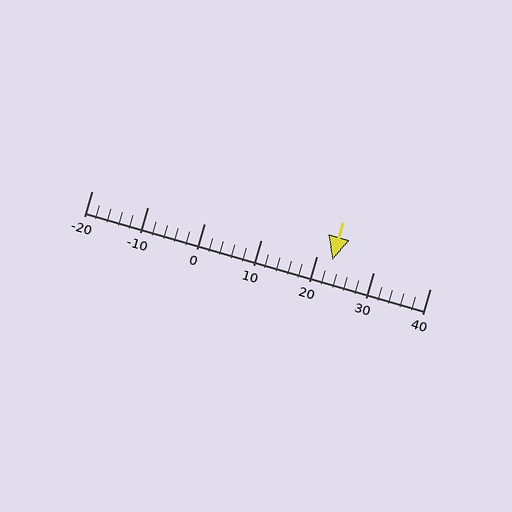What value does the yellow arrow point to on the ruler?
The yellow arrow points to approximately 23.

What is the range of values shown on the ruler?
The ruler shows values from -20 to 40.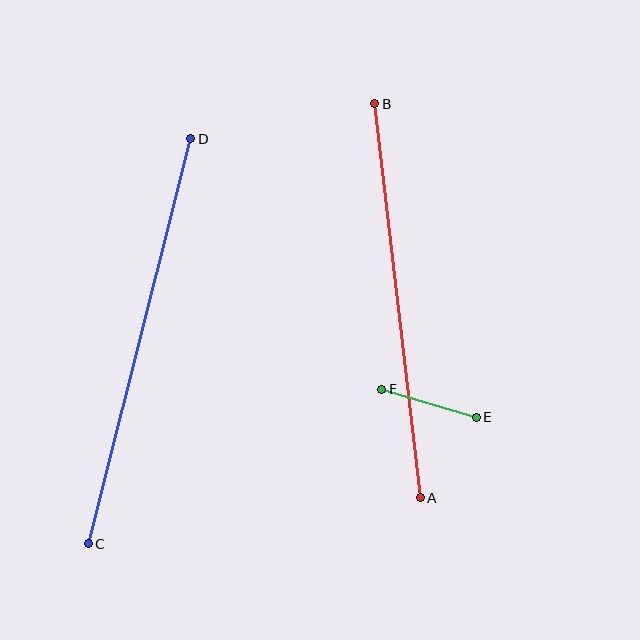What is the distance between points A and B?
The distance is approximately 397 pixels.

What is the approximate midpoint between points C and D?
The midpoint is at approximately (140, 341) pixels.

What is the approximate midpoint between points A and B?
The midpoint is at approximately (398, 301) pixels.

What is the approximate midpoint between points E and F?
The midpoint is at approximately (429, 403) pixels.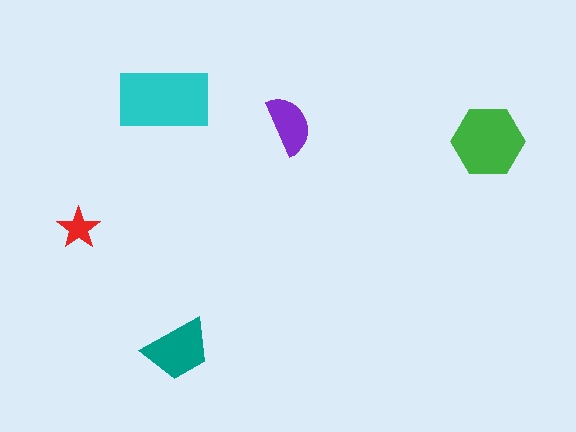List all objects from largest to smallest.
The cyan rectangle, the green hexagon, the teal trapezoid, the purple semicircle, the red star.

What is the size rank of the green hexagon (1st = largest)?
2nd.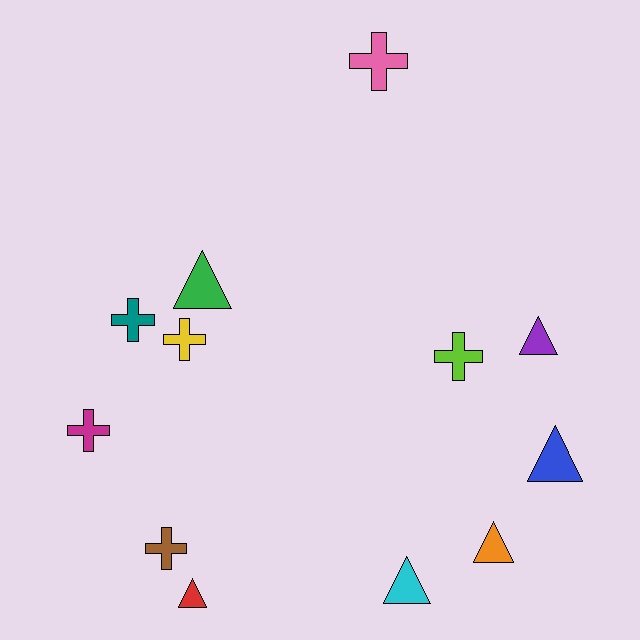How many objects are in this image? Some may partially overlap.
There are 12 objects.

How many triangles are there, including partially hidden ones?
There are 6 triangles.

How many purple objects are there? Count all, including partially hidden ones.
There is 1 purple object.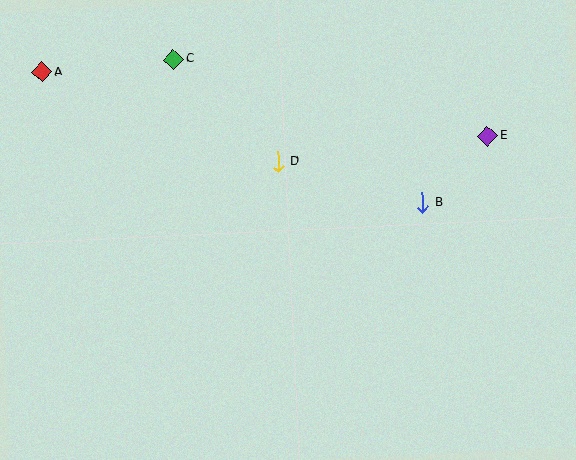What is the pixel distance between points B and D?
The distance between B and D is 150 pixels.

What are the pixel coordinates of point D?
Point D is at (278, 161).